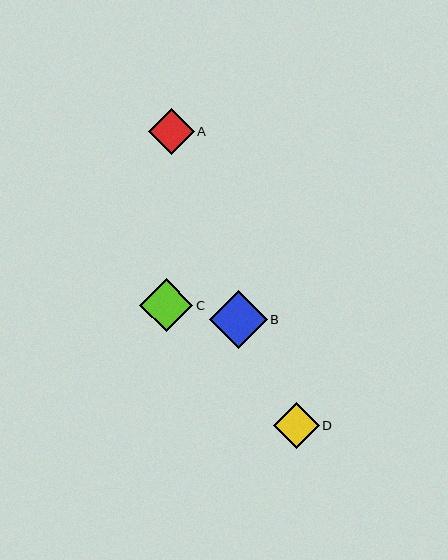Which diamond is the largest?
Diamond B is the largest with a size of approximately 58 pixels.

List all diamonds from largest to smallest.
From largest to smallest: B, C, D, A.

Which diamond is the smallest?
Diamond A is the smallest with a size of approximately 46 pixels.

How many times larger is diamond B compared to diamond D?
Diamond B is approximately 1.3 times the size of diamond D.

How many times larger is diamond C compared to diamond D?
Diamond C is approximately 1.1 times the size of diamond D.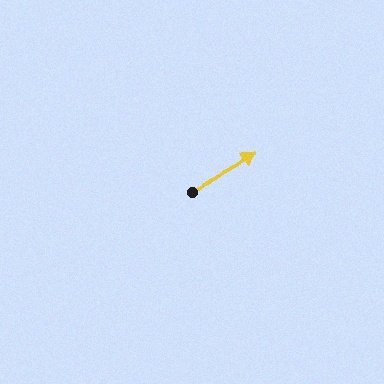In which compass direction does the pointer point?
Northeast.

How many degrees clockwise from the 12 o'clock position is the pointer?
Approximately 61 degrees.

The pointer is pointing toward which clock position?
Roughly 2 o'clock.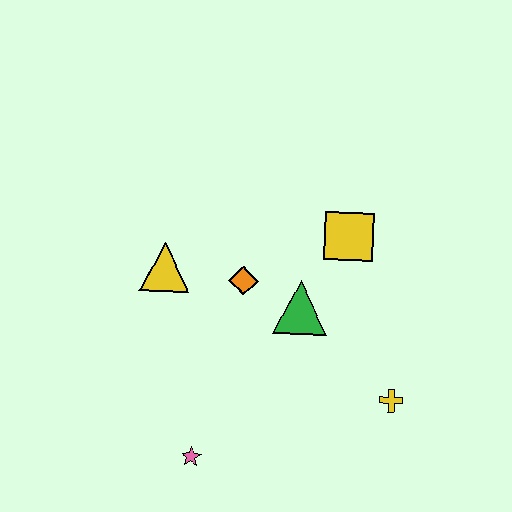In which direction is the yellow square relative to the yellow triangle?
The yellow square is to the right of the yellow triangle.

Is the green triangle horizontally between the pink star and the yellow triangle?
No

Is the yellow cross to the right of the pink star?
Yes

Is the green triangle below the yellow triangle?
Yes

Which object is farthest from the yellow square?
The pink star is farthest from the yellow square.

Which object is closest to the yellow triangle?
The orange diamond is closest to the yellow triangle.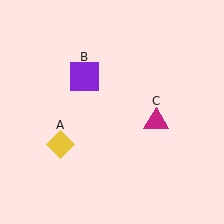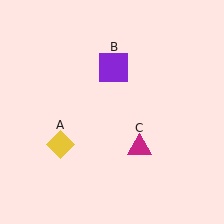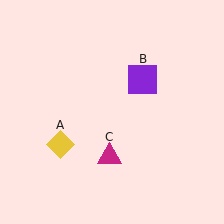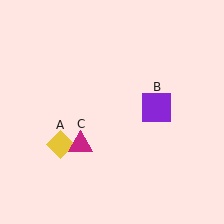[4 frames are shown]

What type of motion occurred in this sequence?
The purple square (object B), magenta triangle (object C) rotated clockwise around the center of the scene.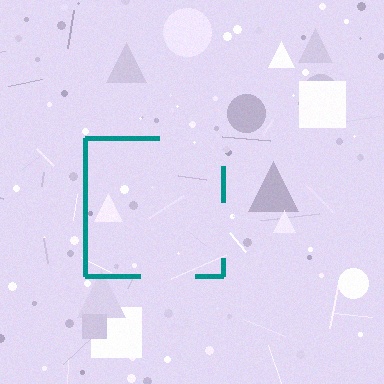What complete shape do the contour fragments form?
The contour fragments form a square.